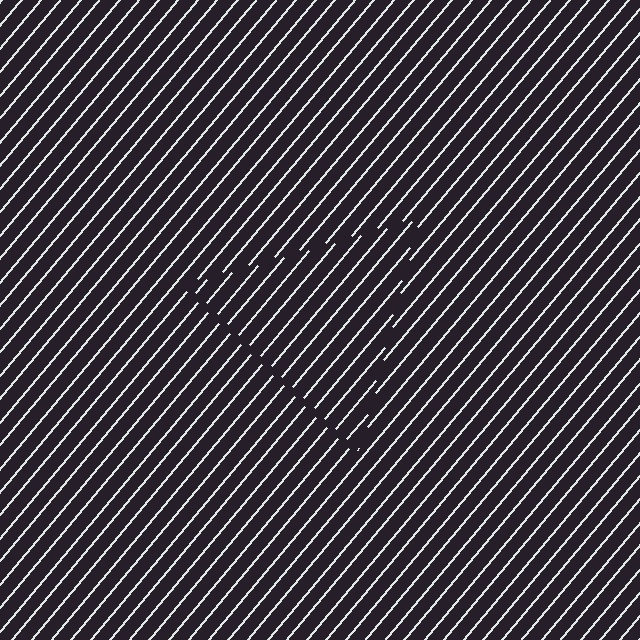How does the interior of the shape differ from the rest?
The interior of the shape contains the same grating, shifted by half a period — the contour is defined by the phase discontinuity where line-ends from the inner and outer gratings abut.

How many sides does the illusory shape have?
3 sides — the line-ends trace a triangle.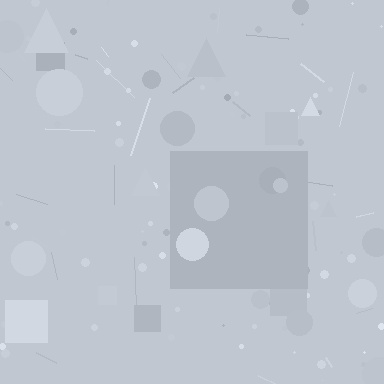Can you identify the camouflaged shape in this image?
The camouflaged shape is a square.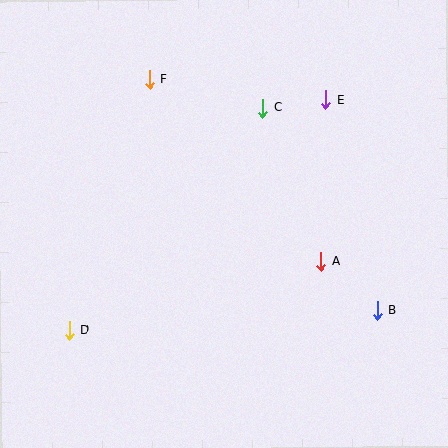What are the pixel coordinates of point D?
Point D is at (69, 330).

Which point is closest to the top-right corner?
Point E is closest to the top-right corner.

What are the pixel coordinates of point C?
Point C is at (263, 108).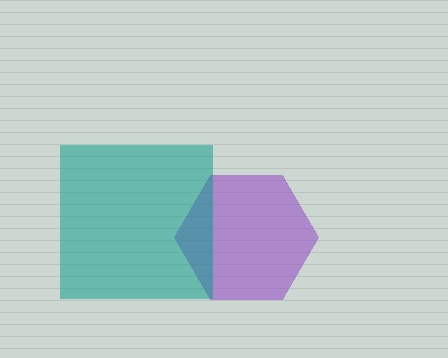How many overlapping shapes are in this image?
There are 2 overlapping shapes in the image.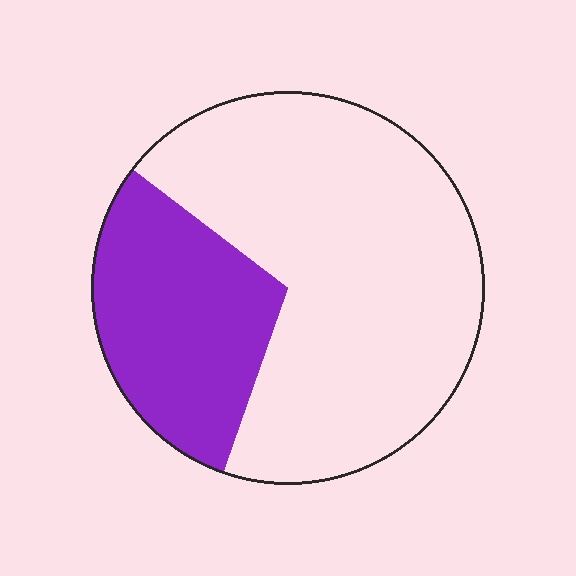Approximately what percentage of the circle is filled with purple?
Approximately 30%.